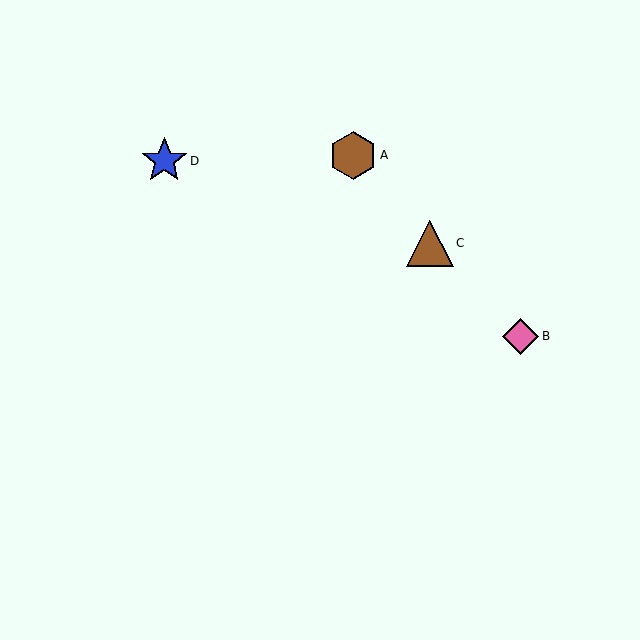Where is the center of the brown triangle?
The center of the brown triangle is at (430, 243).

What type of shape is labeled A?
Shape A is a brown hexagon.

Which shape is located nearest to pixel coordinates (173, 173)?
The blue star (labeled D) at (164, 161) is nearest to that location.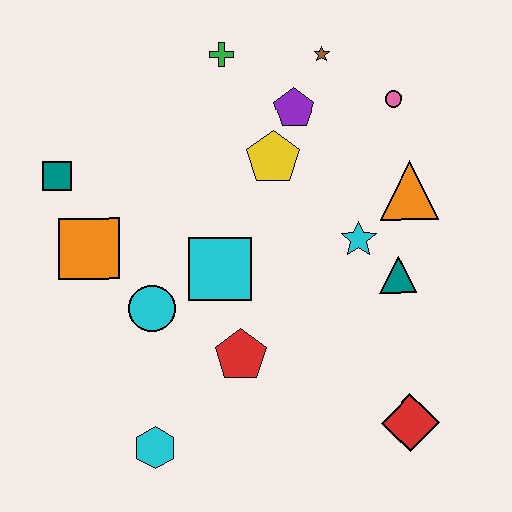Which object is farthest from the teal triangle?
The teal square is farthest from the teal triangle.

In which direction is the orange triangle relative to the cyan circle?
The orange triangle is to the right of the cyan circle.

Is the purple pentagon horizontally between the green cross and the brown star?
Yes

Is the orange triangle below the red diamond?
No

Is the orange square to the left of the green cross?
Yes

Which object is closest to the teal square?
The orange square is closest to the teal square.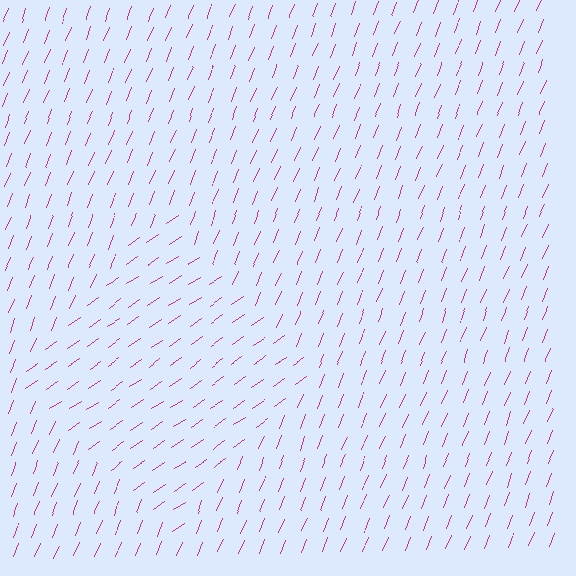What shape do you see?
I see a diamond.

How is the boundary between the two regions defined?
The boundary is defined purely by a change in line orientation (approximately 34 degrees difference). All lines are the same color and thickness.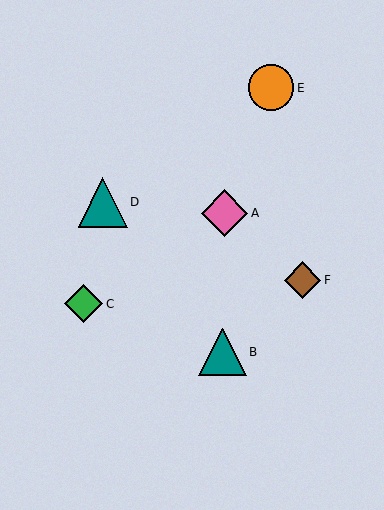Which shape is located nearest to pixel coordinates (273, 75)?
The orange circle (labeled E) at (271, 88) is nearest to that location.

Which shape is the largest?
The teal triangle (labeled D) is the largest.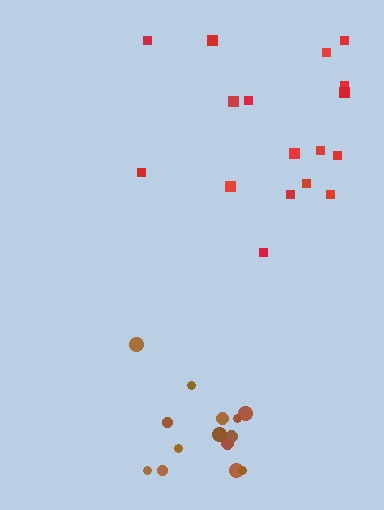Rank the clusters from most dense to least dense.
brown, red.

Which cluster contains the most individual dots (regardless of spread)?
Red (17).